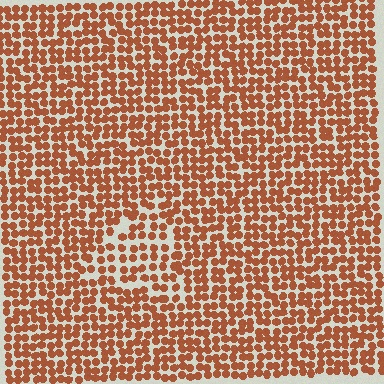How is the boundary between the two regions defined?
The boundary is defined by a change in element density (approximately 1.5x ratio). All elements are the same color, size, and shape.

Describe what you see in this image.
The image contains small brown elements arranged at two different densities. A triangle-shaped region is visible where the elements are less densely packed than the surrounding area.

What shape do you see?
I see a triangle.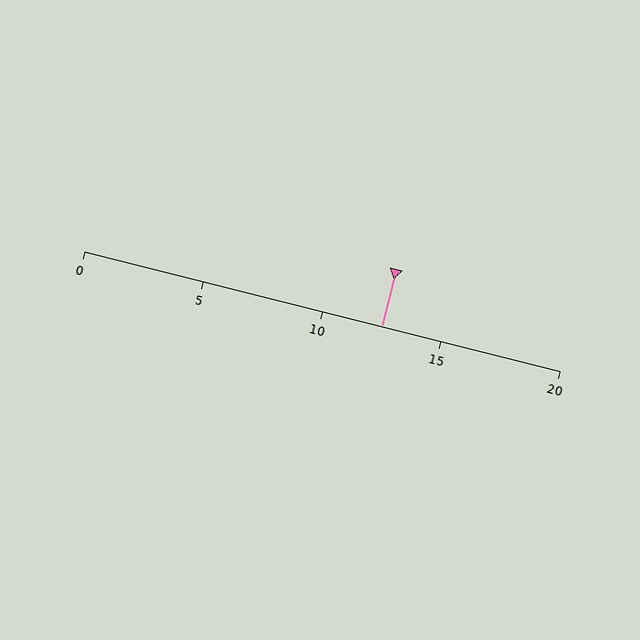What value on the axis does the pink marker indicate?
The marker indicates approximately 12.5.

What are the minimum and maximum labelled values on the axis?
The axis runs from 0 to 20.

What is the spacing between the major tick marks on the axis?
The major ticks are spaced 5 apart.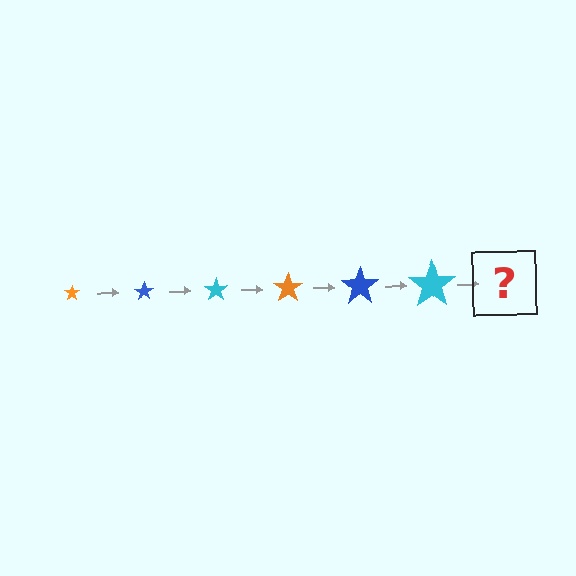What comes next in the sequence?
The next element should be an orange star, larger than the previous one.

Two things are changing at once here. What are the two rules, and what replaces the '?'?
The two rules are that the star grows larger each step and the color cycles through orange, blue, and cyan. The '?' should be an orange star, larger than the previous one.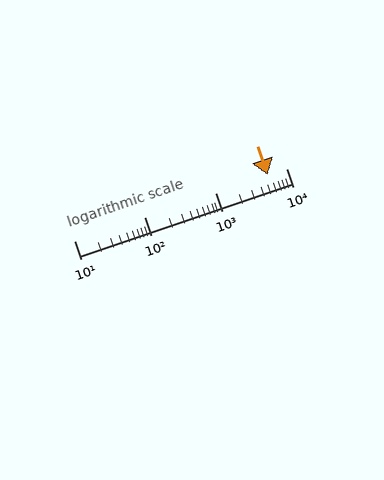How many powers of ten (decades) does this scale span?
The scale spans 3 decades, from 10 to 10000.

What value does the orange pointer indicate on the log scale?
The pointer indicates approximately 5500.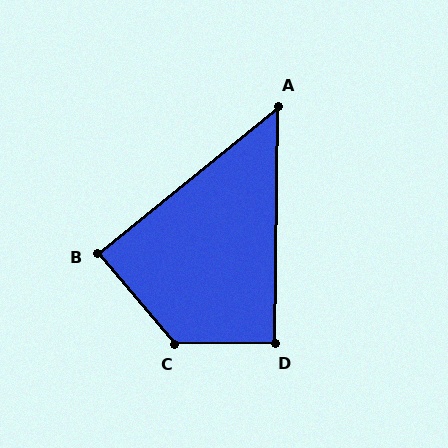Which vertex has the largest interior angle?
C, at approximately 130 degrees.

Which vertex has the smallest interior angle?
A, at approximately 50 degrees.